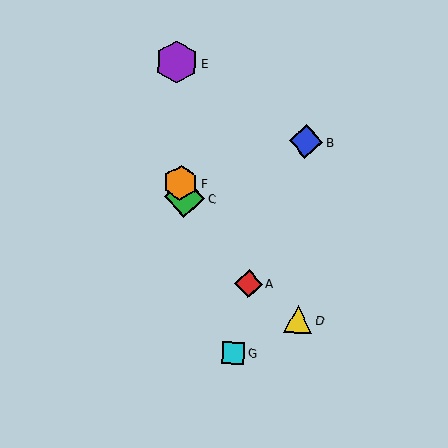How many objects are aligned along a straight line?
3 objects (C, F, G) are aligned along a straight line.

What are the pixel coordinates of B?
Object B is at (306, 141).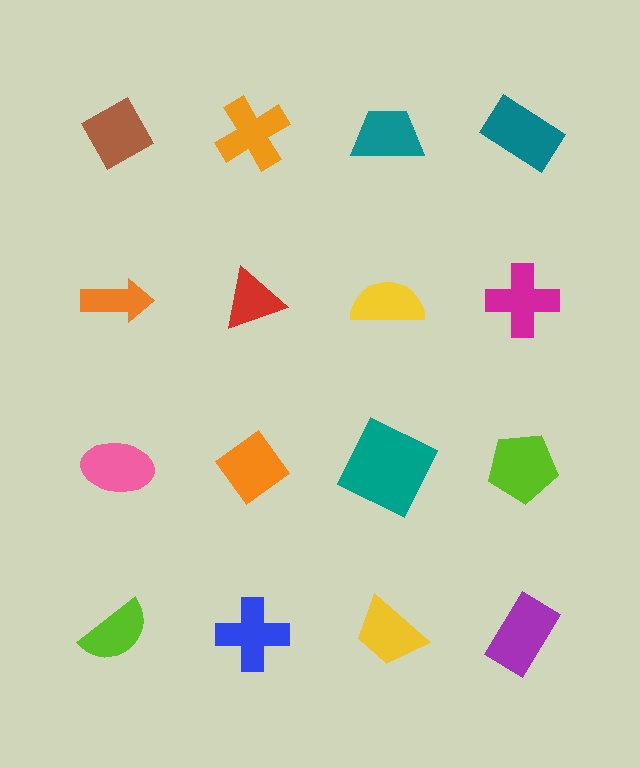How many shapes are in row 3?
4 shapes.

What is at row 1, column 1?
A brown diamond.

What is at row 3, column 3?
A teal square.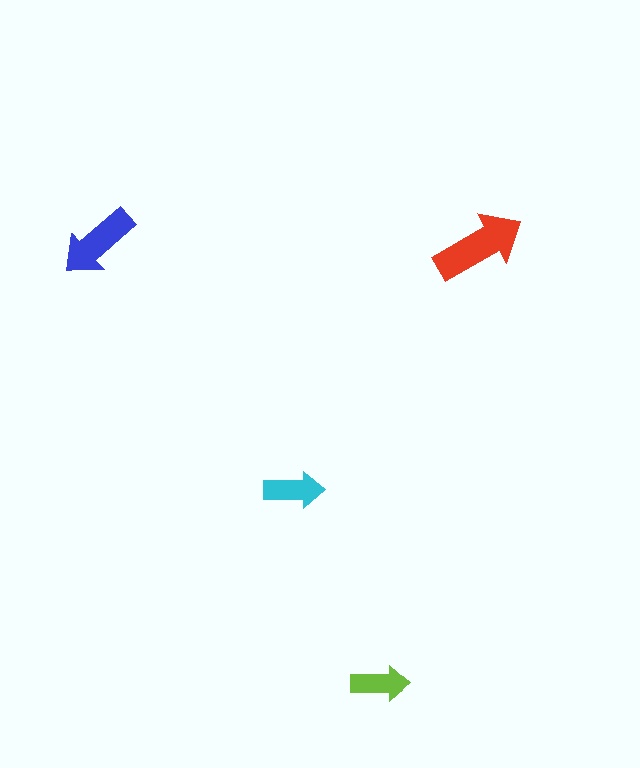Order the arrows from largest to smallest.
the red one, the blue one, the cyan one, the lime one.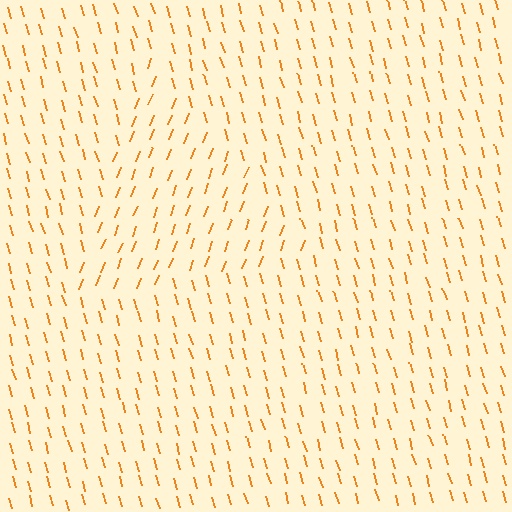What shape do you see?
I see a triangle.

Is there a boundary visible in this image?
Yes, there is a texture boundary formed by a change in line orientation.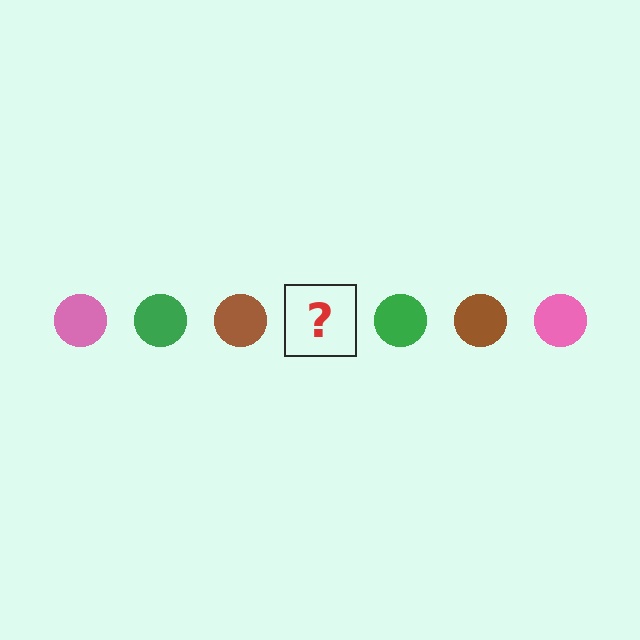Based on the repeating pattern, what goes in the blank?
The blank should be a pink circle.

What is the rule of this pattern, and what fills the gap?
The rule is that the pattern cycles through pink, green, brown circles. The gap should be filled with a pink circle.